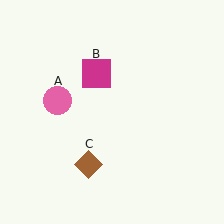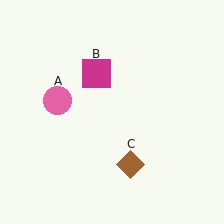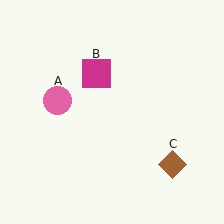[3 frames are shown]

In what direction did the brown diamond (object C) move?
The brown diamond (object C) moved right.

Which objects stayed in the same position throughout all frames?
Pink circle (object A) and magenta square (object B) remained stationary.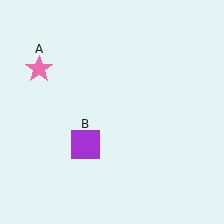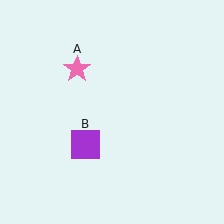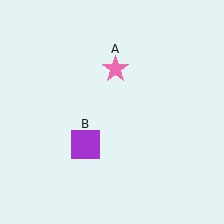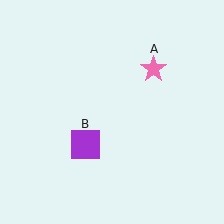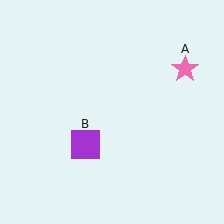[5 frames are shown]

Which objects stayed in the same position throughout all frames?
Purple square (object B) remained stationary.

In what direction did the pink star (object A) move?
The pink star (object A) moved right.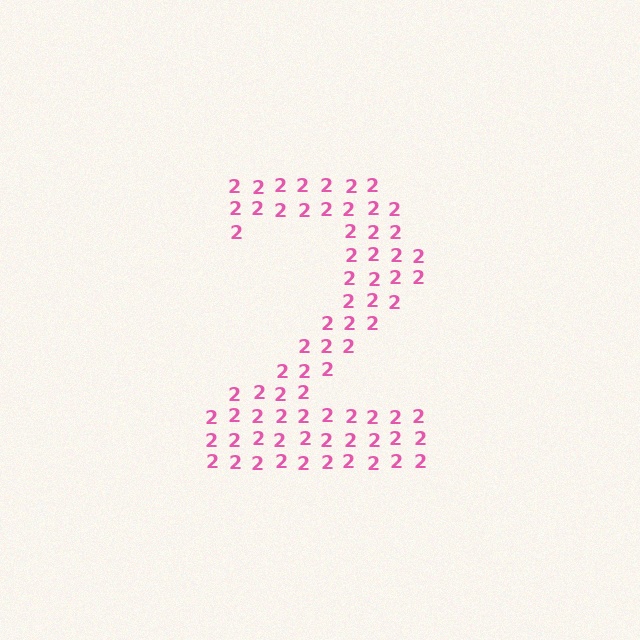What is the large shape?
The large shape is the digit 2.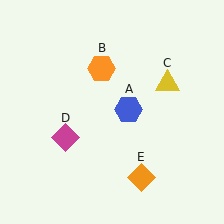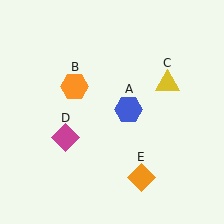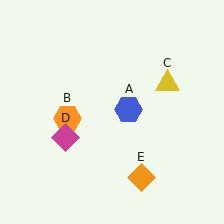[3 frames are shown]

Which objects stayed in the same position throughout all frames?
Blue hexagon (object A) and yellow triangle (object C) and magenta diamond (object D) and orange diamond (object E) remained stationary.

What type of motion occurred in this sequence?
The orange hexagon (object B) rotated counterclockwise around the center of the scene.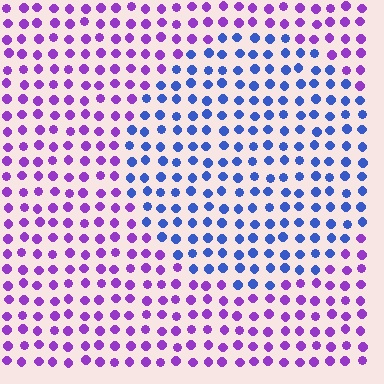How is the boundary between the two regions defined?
The boundary is defined purely by a slight shift in hue (about 54 degrees). Spacing, size, and orientation are identical on both sides.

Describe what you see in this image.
The image is filled with small purple elements in a uniform arrangement. A circle-shaped region is visible where the elements are tinted to a slightly different hue, forming a subtle color boundary.